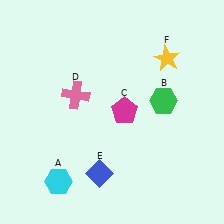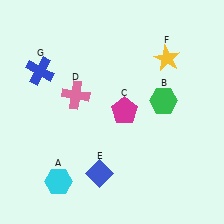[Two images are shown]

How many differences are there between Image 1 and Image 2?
There is 1 difference between the two images.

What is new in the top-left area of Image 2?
A blue cross (G) was added in the top-left area of Image 2.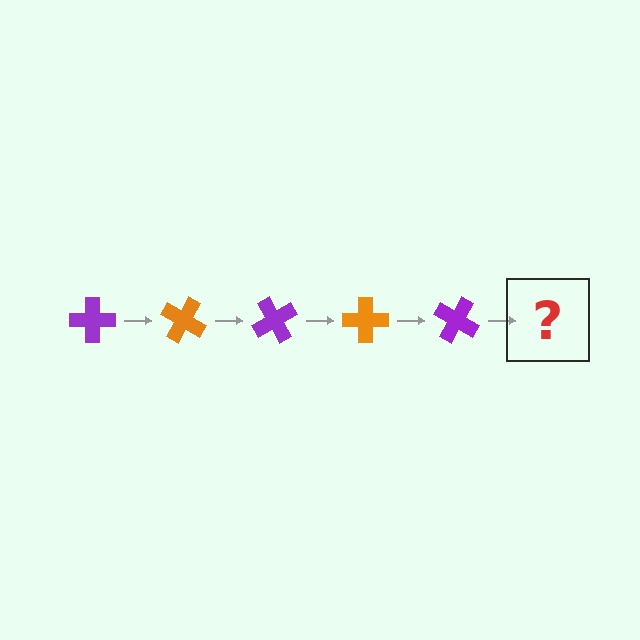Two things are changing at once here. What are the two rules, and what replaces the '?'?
The two rules are that it rotates 30 degrees each step and the color cycles through purple and orange. The '?' should be an orange cross, rotated 150 degrees from the start.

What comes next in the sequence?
The next element should be an orange cross, rotated 150 degrees from the start.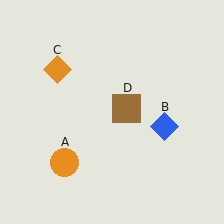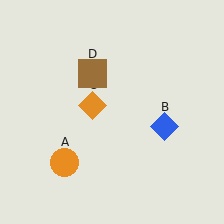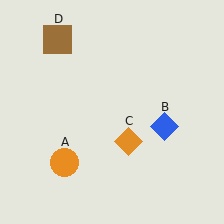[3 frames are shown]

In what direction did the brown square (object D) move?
The brown square (object D) moved up and to the left.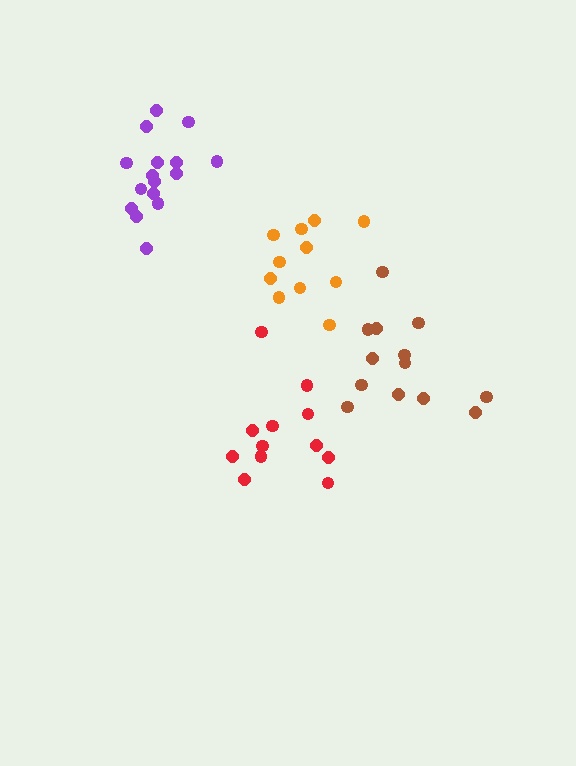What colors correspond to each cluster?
The clusters are colored: brown, orange, purple, red.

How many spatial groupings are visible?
There are 4 spatial groupings.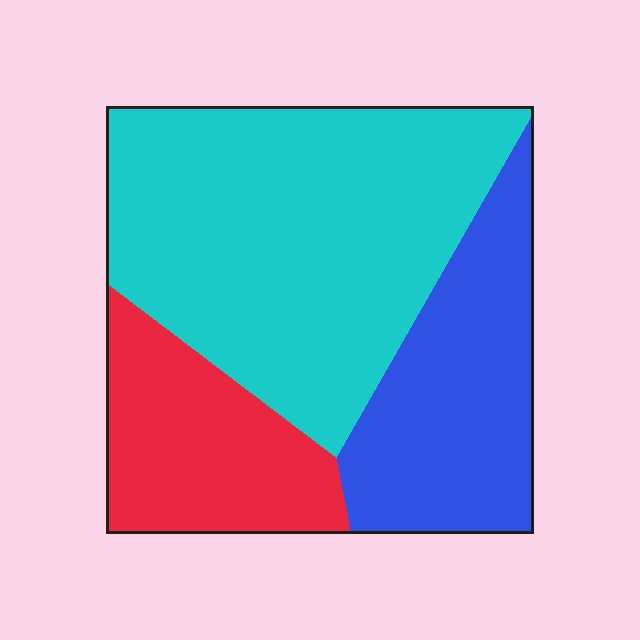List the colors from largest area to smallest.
From largest to smallest: cyan, blue, red.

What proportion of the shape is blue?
Blue takes up about one quarter (1/4) of the shape.